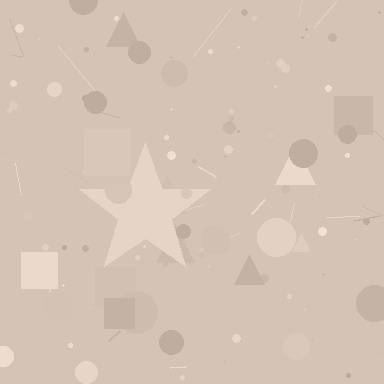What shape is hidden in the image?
A star is hidden in the image.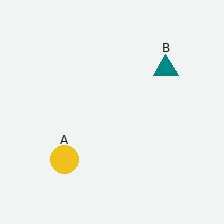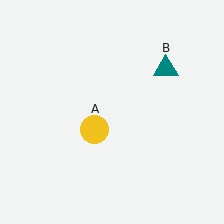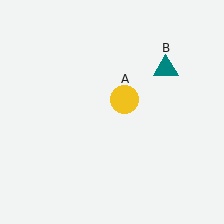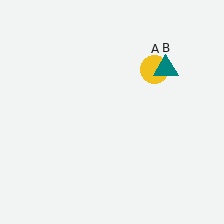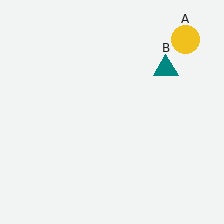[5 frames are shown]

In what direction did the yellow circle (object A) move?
The yellow circle (object A) moved up and to the right.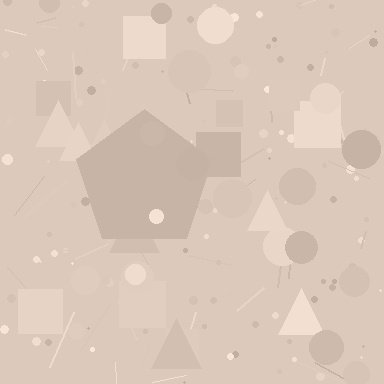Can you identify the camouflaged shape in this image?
The camouflaged shape is a pentagon.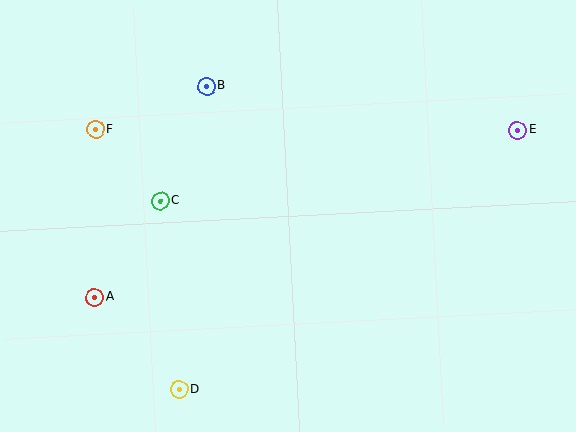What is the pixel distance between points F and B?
The distance between F and B is 119 pixels.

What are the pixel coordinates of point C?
Point C is at (160, 201).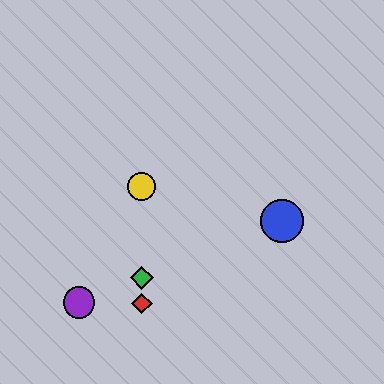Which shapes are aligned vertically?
The red diamond, the green diamond, the yellow circle are aligned vertically.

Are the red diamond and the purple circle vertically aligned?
No, the red diamond is at x≈142 and the purple circle is at x≈79.